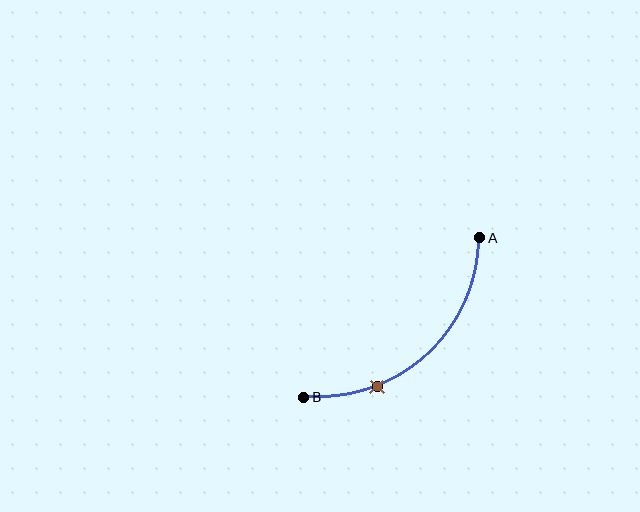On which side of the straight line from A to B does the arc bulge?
The arc bulges below and to the right of the straight line connecting A and B.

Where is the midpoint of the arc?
The arc midpoint is the point on the curve farthest from the straight line joining A and B. It sits below and to the right of that line.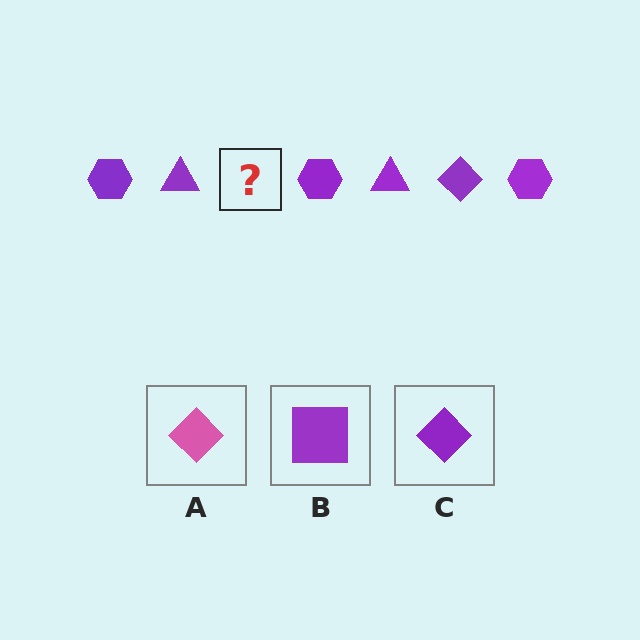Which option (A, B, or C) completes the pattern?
C.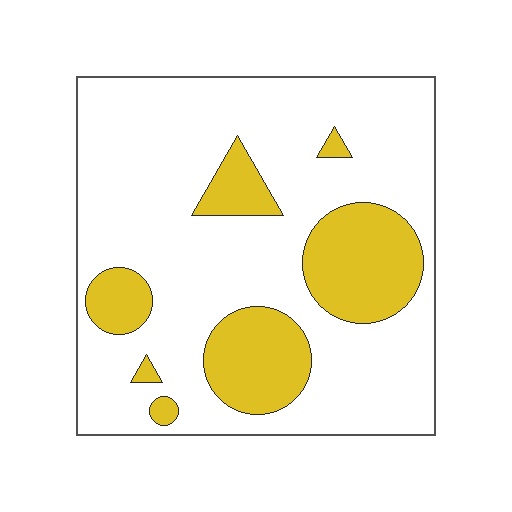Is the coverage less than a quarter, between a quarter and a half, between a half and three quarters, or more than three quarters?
Less than a quarter.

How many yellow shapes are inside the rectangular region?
7.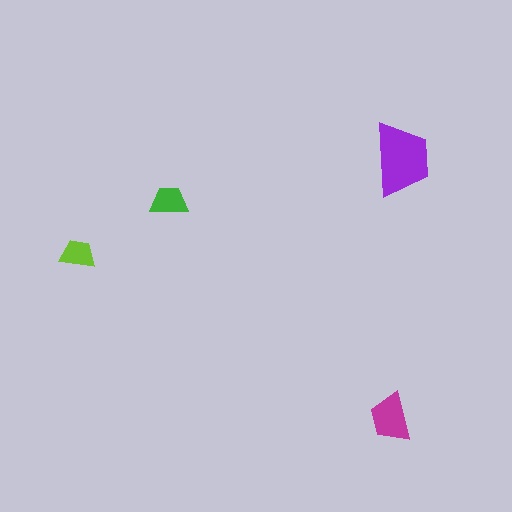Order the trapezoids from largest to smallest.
the purple one, the magenta one, the green one, the lime one.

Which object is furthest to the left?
The lime trapezoid is leftmost.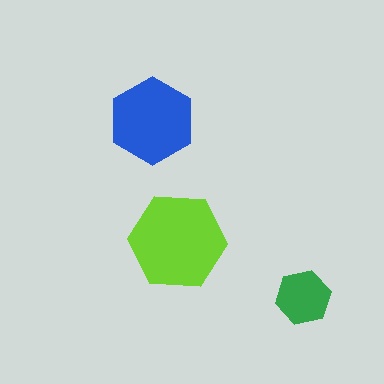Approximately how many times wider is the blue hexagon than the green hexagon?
About 1.5 times wider.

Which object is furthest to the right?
The green hexagon is rightmost.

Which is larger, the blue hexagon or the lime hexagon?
The lime one.